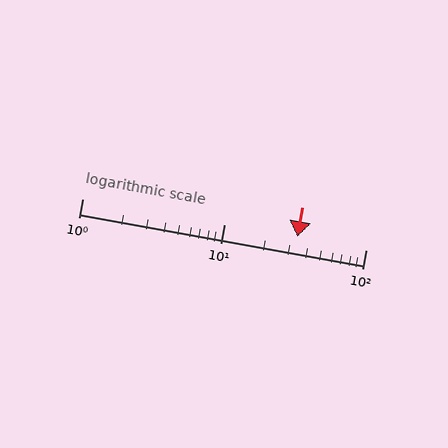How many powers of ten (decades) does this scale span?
The scale spans 2 decades, from 1 to 100.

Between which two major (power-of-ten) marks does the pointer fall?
The pointer is between 10 and 100.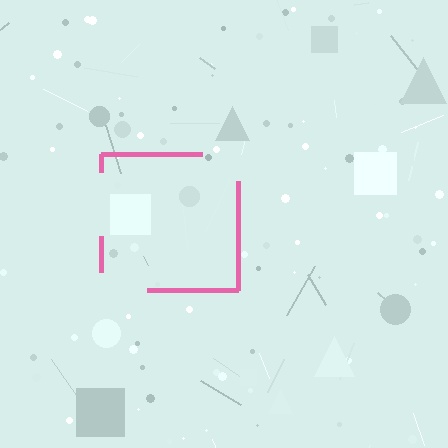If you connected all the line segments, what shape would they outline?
They would outline a square.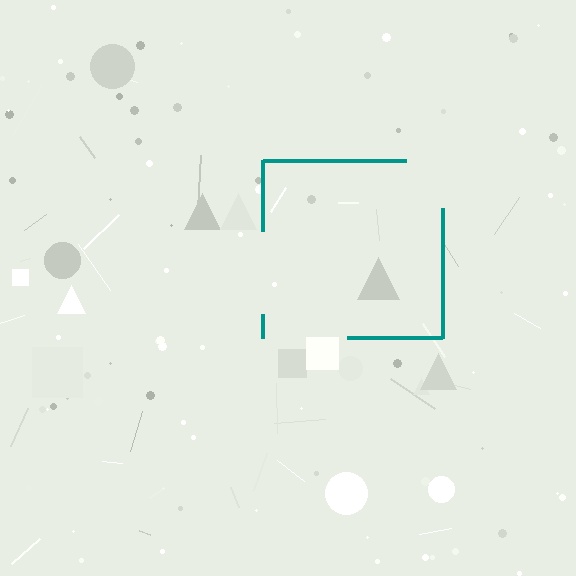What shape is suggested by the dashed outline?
The dashed outline suggests a square.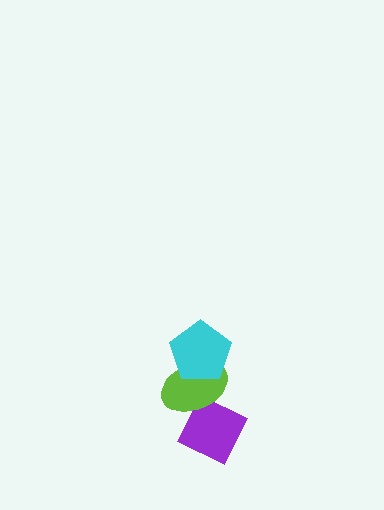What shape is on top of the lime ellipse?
The cyan pentagon is on top of the lime ellipse.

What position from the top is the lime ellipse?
The lime ellipse is 2nd from the top.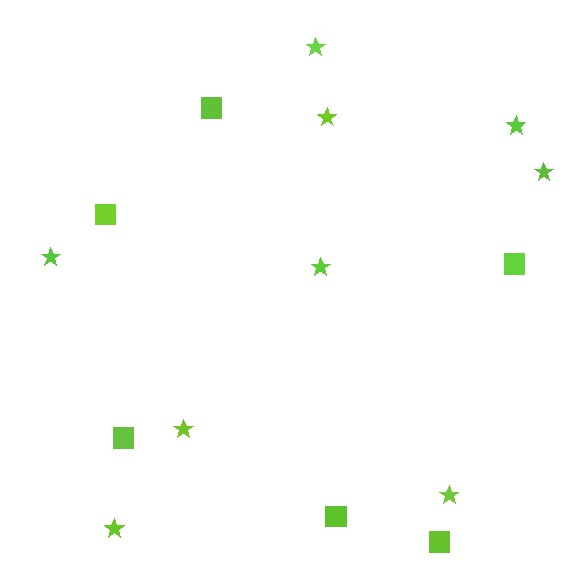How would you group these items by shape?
There are 2 groups: one group of squares (6) and one group of stars (9).